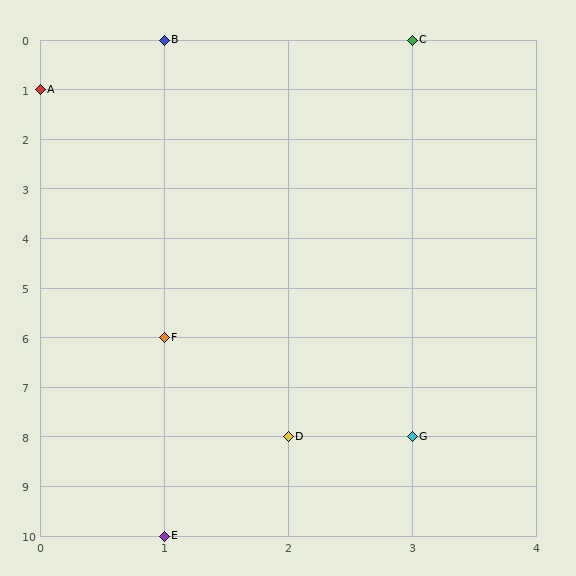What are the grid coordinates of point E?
Point E is at grid coordinates (1, 10).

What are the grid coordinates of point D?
Point D is at grid coordinates (2, 8).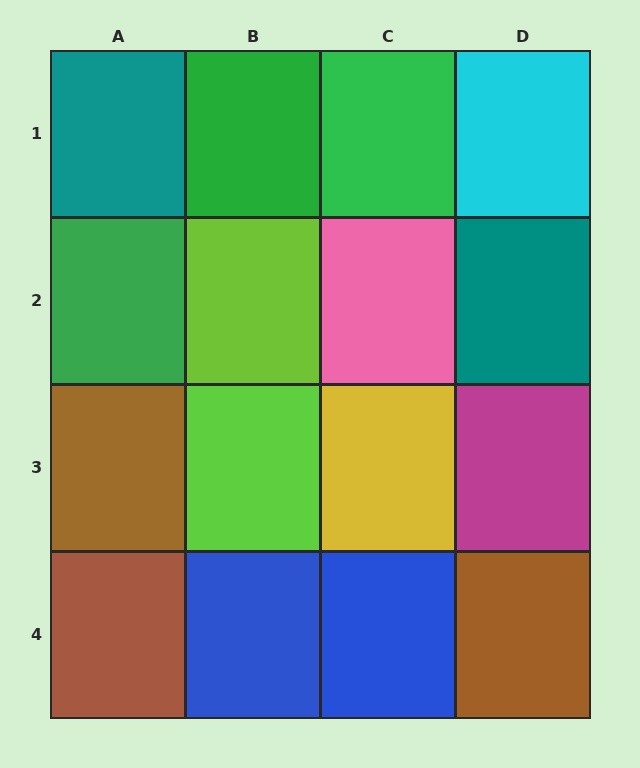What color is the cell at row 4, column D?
Brown.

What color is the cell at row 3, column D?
Magenta.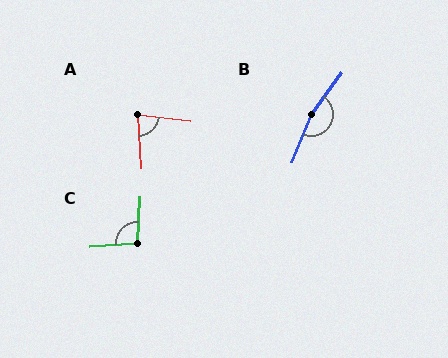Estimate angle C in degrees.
Approximately 97 degrees.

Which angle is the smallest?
A, at approximately 81 degrees.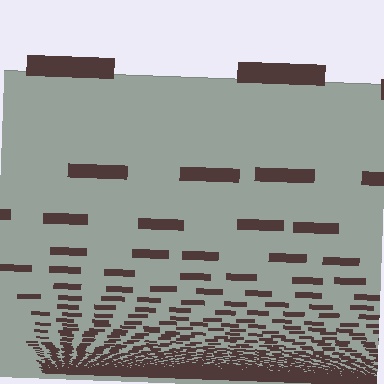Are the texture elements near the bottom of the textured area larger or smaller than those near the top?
Smaller. The gradient is inverted — elements near the bottom are smaller and denser.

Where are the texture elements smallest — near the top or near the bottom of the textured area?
Near the bottom.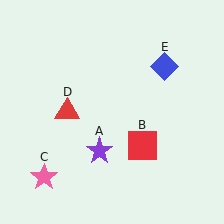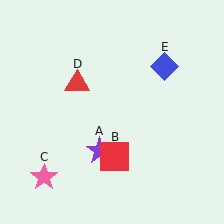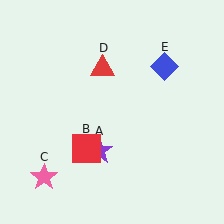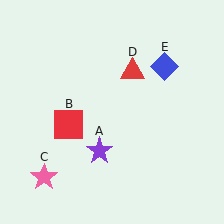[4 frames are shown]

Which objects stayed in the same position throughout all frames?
Purple star (object A) and pink star (object C) and blue diamond (object E) remained stationary.